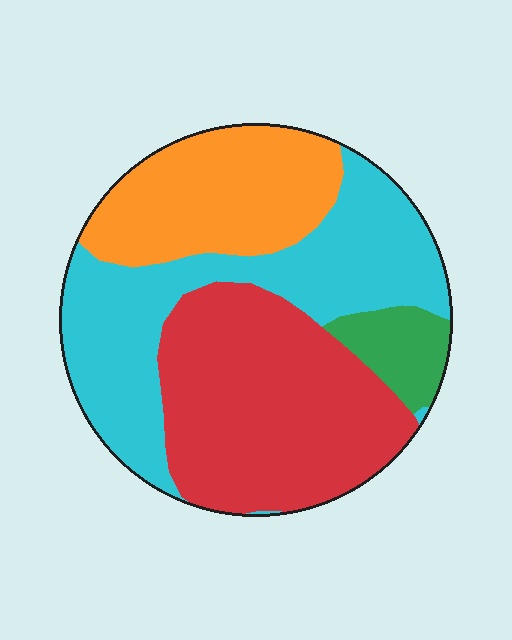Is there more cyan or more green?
Cyan.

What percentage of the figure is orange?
Orange takes up less than a quarter of the figure.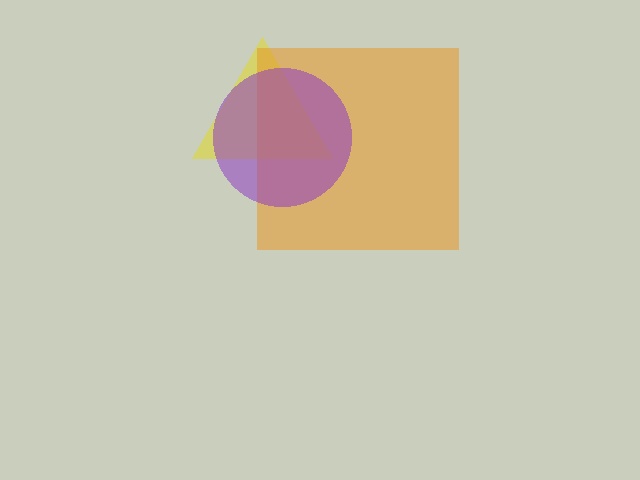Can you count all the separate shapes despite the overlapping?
Yes, there are 3 separate shapes.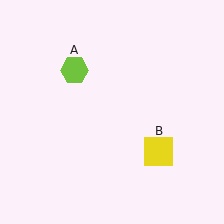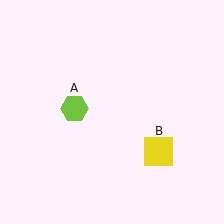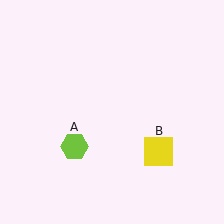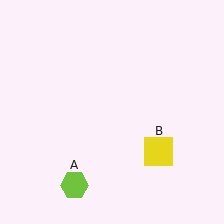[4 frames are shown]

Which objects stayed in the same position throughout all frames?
Yellow square (object B) remained stationary.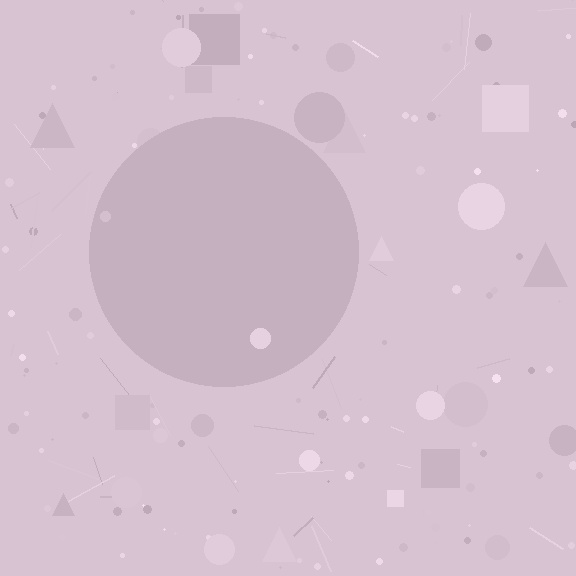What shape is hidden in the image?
A circle is hidden in the image.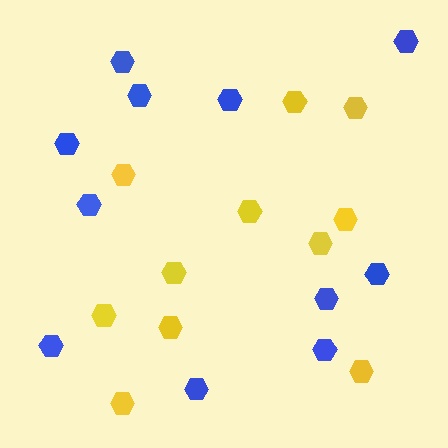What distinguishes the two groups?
There are 2 groups: one group of yellow hexagons (11) and one group of blue hexagons (11).